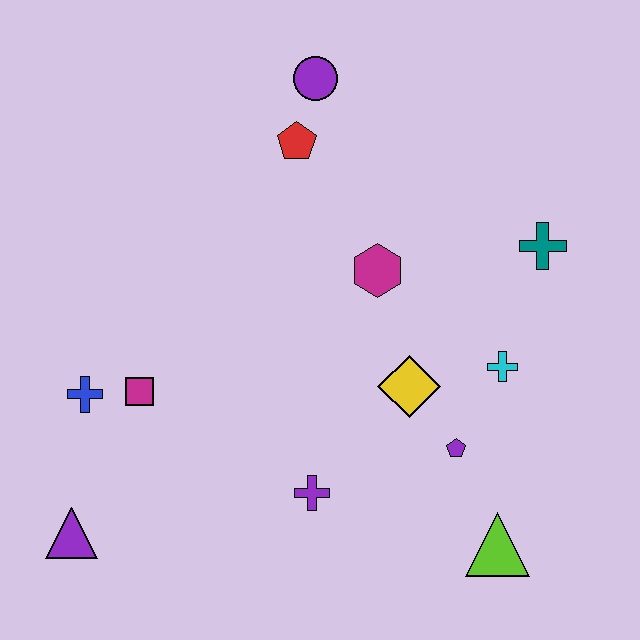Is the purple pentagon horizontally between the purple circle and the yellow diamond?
No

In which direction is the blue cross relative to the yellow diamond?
The blue cross is to the left of the yellow diamond.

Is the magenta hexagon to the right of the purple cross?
Yes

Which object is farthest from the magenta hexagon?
The purple triangle is farthest from the magenta hexagon.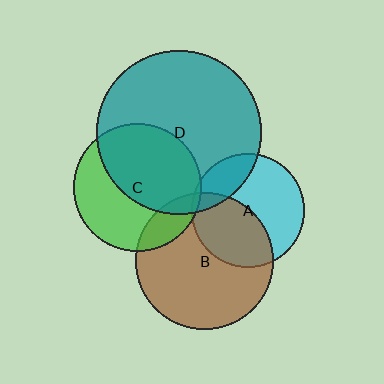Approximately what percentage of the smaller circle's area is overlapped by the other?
Approximately 45%.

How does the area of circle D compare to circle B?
Approximately 1.4 times.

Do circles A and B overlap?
Yes.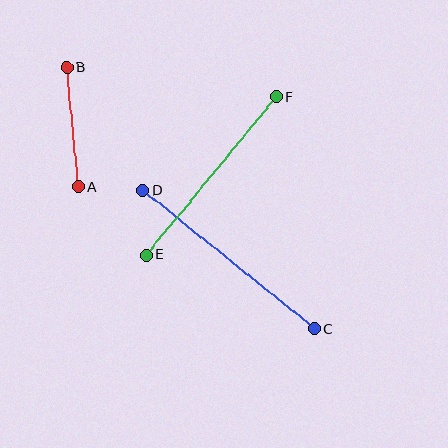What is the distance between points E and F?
The distance is approximately 206 pixels.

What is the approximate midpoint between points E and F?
The midpoint is at approximately (211, 176) pixels.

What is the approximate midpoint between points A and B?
The midpoint is at approximately (73, 127) pixels.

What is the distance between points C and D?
The distance is approximately 221 pixels.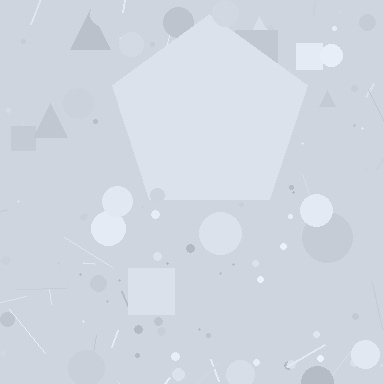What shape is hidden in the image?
A pentagon is hidden in the image.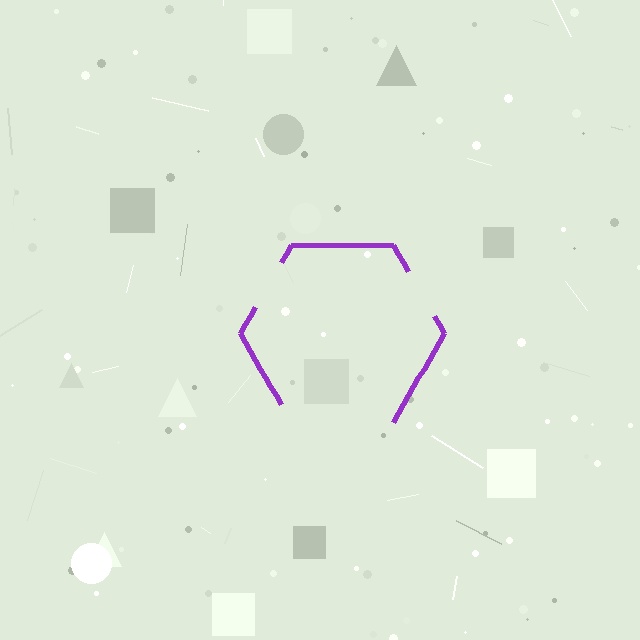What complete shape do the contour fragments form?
The contour fragments form a hexagon.